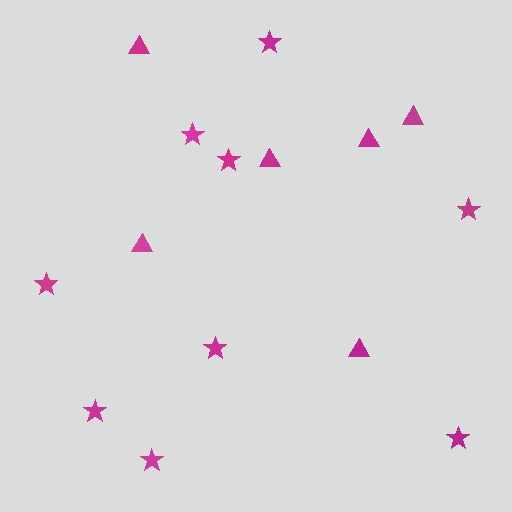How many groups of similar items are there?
There are 2 groups: one group of triangles (6) and one group of stars (9).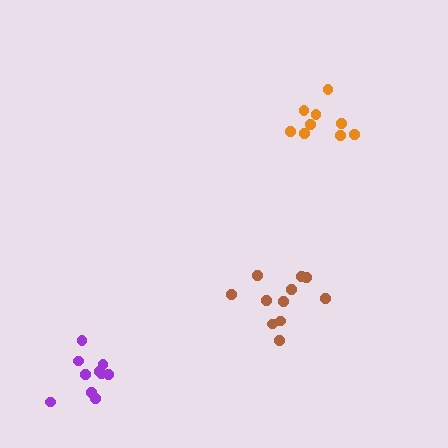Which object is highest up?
The orange cluster is topmost.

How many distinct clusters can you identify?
There are 3 distinct clusters.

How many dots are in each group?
Group 1: 9 dots, Group 2: 10 dots, Group 3: 11 dots (30 total).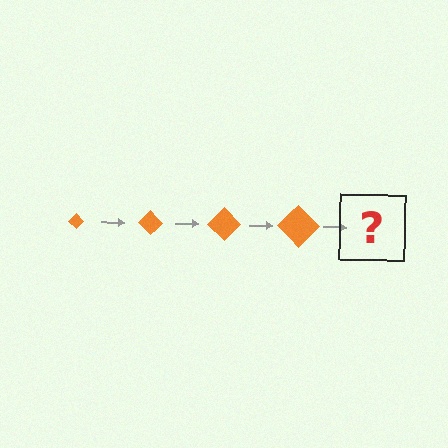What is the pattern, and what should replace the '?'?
The pattern is that the diamond gets progressively larger each step. The '?' should be an orange diamond, larger than the previous one.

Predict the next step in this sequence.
The next step is an orange diamond, larger than the previous one.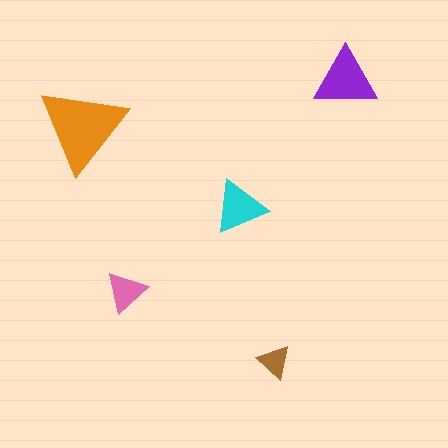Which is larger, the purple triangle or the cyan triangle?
The purple one.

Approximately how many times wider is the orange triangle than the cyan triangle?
About 1.5 times wider.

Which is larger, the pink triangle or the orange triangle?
The orange one.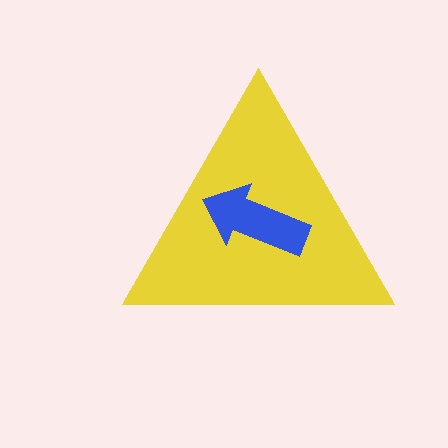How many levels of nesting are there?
2.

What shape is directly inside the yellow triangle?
The blue arrow.